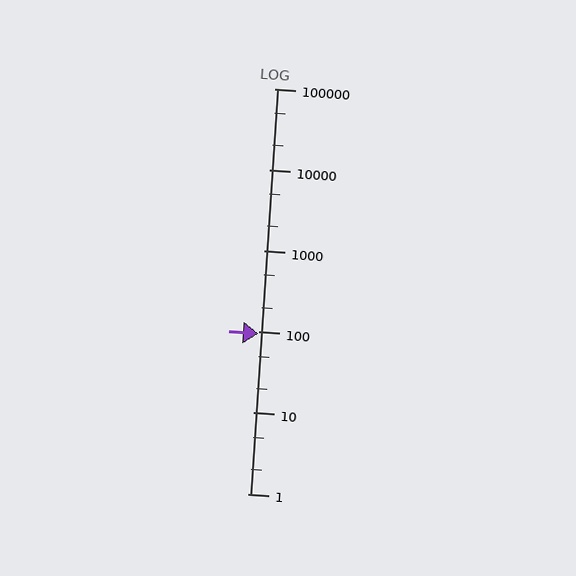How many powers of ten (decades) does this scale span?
The scale spans 5 decades, from 1 to 100000.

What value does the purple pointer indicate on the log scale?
The pointer indicates approximately 94.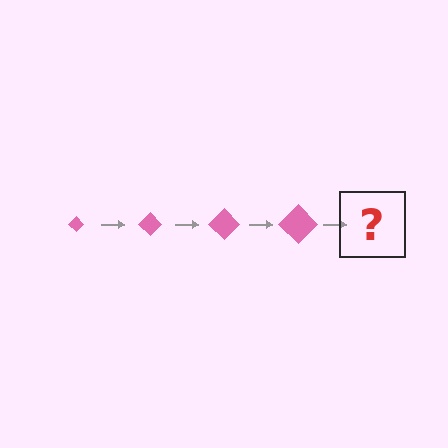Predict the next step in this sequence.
The next step is a pink diamond, larger than the previous one.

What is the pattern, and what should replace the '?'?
The pattern is that the diamond gets progressively larger each step. The '?' should be a pink diamond, larger than the previous one.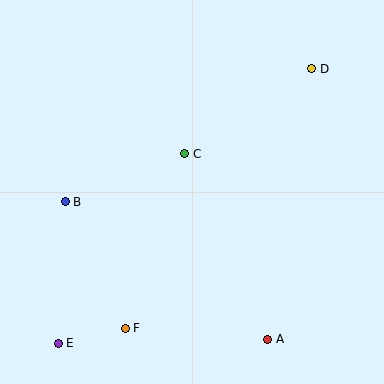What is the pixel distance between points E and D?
The distance between E and D is 374 pixels.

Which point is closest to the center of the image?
Point C at (185, 154) is closest to the center.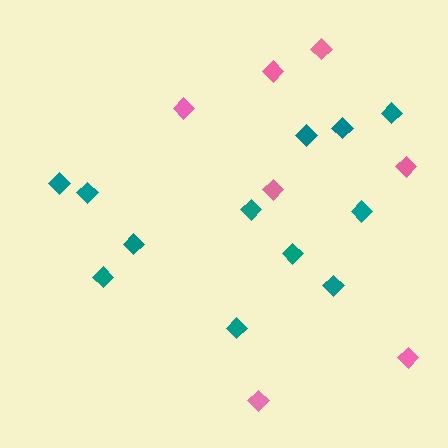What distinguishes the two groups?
There are 2 groups: one group of teal diamonds (12) and one group of pink diamonds (7).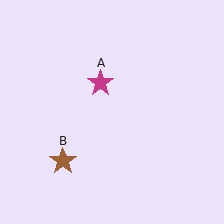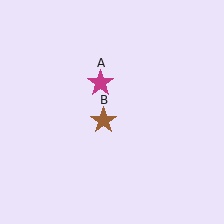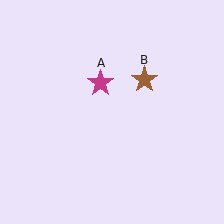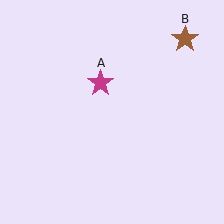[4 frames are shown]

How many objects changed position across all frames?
1 object changed position: brown star (object B).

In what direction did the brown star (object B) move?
The brown star (object B) moved up and to the right.